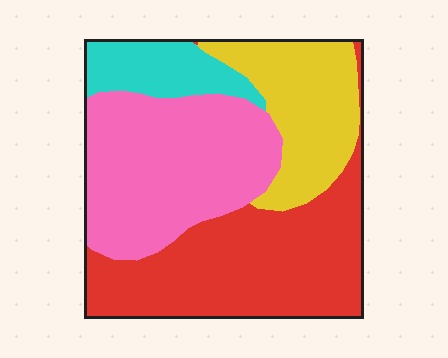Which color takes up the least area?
Cyan, at roughly 10%.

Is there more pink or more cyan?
Pink.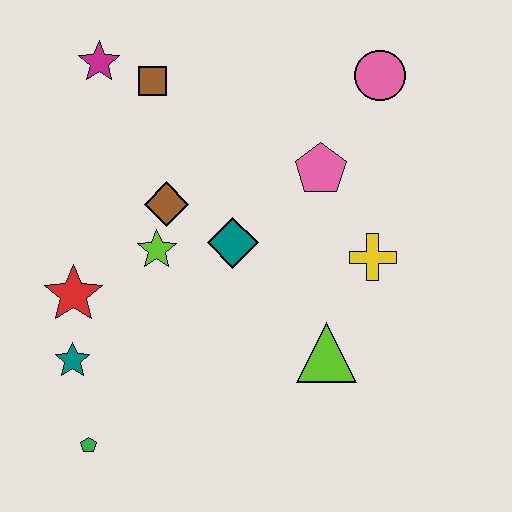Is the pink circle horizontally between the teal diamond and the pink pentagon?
No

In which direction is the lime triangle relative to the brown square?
The lime triangle is below the brown square.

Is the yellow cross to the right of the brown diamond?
Yes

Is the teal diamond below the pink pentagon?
Yes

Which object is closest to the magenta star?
The brown square is closest to the magenta star.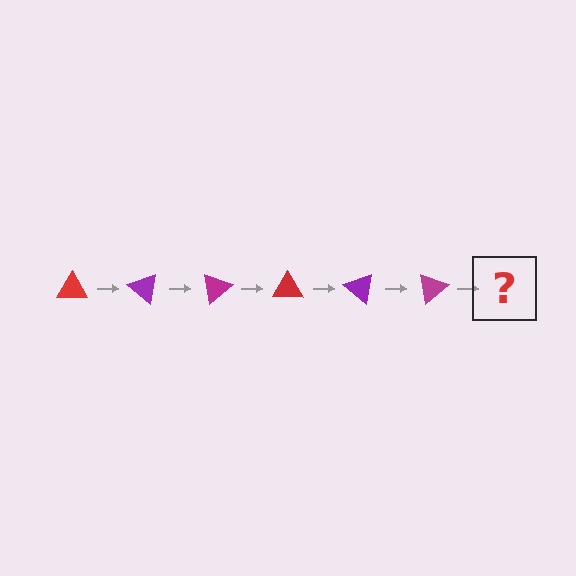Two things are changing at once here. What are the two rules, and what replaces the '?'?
The two rules are that it rotates 40 degrees each step and the color cycles through red, purple, and magenta. The '?' should be a red triangle, rotated 240 degrees from the start.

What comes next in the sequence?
The next element should be a red triangle, rotated 240 degrees from the start.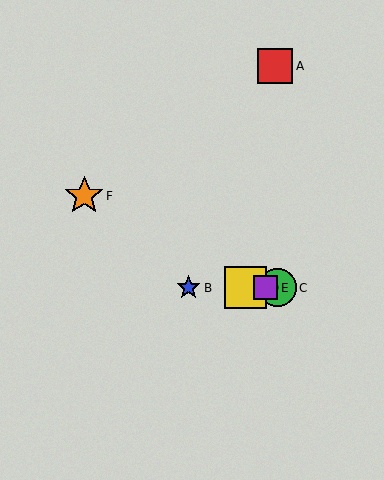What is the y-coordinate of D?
Object D is at y≈288.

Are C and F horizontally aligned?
No, C is at y≈288 and F is at y≈196.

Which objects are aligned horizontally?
Objects B, C, D, E are aligned horizontally.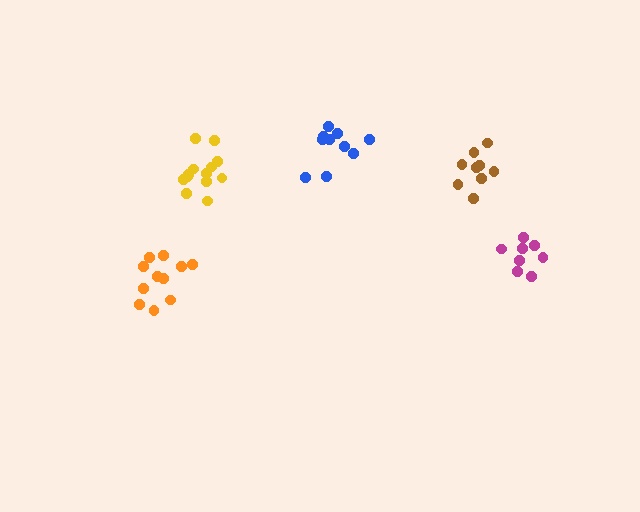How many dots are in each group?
Group 1: 10 dots, Group 2: 13 dots, Group 3: 9 dots, Group 4: 8 dots, Group 5: 11 dots (51 total).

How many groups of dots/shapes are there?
There are 5 groups.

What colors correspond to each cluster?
The clusters are colored: blue, yellow, brown, magenta, orange.